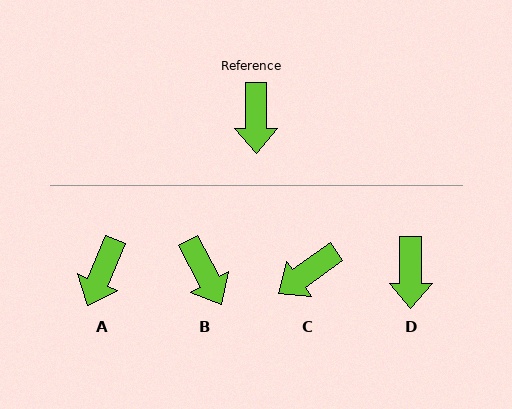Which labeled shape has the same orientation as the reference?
D.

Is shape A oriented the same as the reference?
No, it is off by about 24 degrees.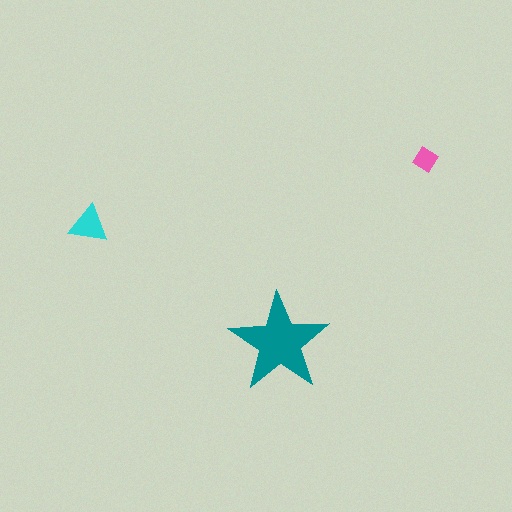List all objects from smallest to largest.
The pink diamond, the cyan triangle, the teal star.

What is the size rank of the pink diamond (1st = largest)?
3rd.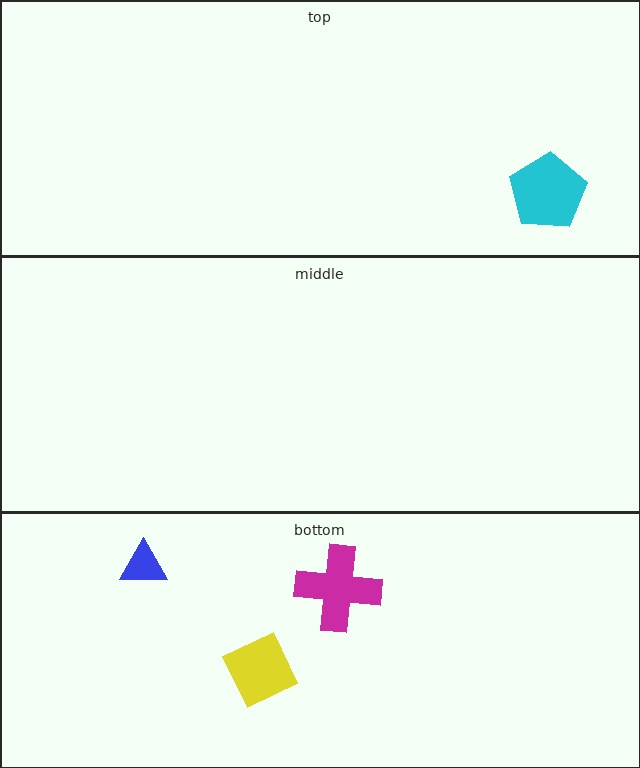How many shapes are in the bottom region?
3.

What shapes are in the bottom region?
The magenta cross, the yellow square, the blue triangle.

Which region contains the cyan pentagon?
The top region.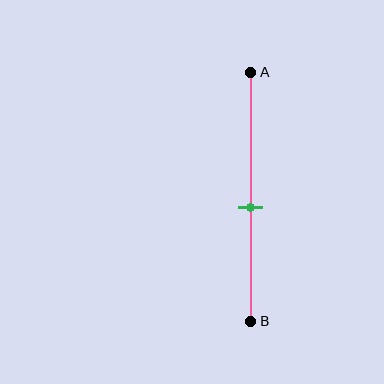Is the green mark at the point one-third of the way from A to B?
No, the mark is at about 55% from A, not at the 33% one-third point.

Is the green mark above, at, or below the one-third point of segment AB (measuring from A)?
The green mark is below the one-third point of segment AB.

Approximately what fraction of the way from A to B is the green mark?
The green mark is approximately 55% of the way from A to B.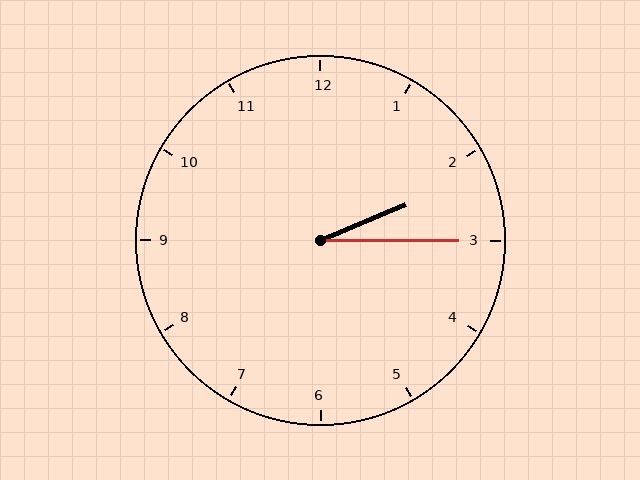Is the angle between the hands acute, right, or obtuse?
It is acute.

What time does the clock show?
2:15.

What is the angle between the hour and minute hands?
Approximately 22 degrees.